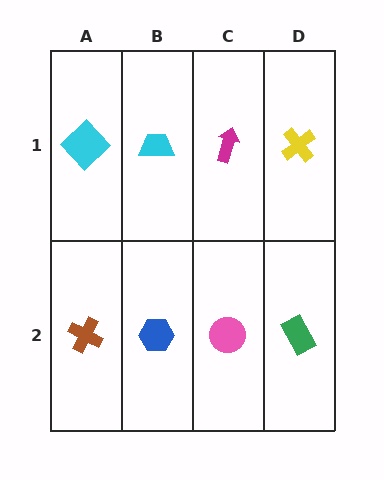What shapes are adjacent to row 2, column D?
A yellow cross (row 1, column D), a pink circle (row 2, column C).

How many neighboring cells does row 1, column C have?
3.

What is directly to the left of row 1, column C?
A cyan trapezoid.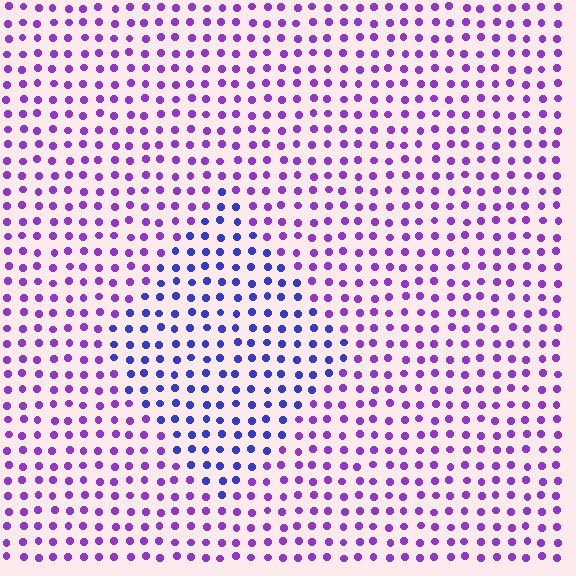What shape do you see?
I see a diamond.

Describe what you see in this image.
The image is filled with small purple elements in a uniform arrangement. A diamond-shaped region is visible where the elements are tinted to a slightly different hue, forming a subtle color boundary.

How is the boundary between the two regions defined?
The boundary is defined purely by a slight shift in hue (about 41 degrees). Spacing, size, and orientation are identical on both sides.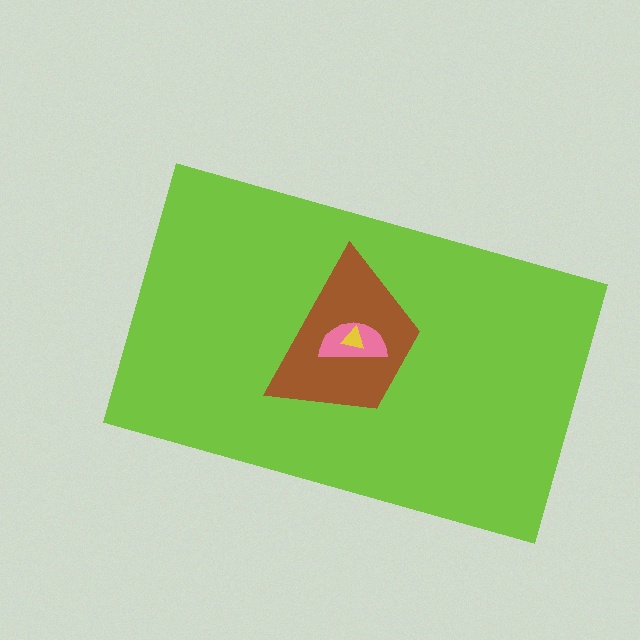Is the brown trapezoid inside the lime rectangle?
Yes.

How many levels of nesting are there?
4.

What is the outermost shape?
The lime rectangle.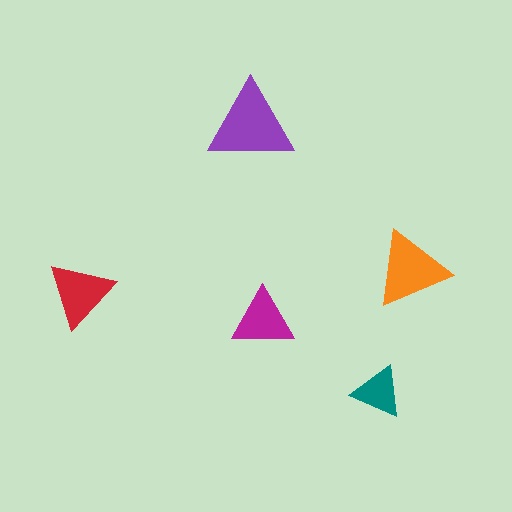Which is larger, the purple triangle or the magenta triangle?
The purple one.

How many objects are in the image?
There are 5 objects in the image.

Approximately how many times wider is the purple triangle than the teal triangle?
About 1.5 times wider.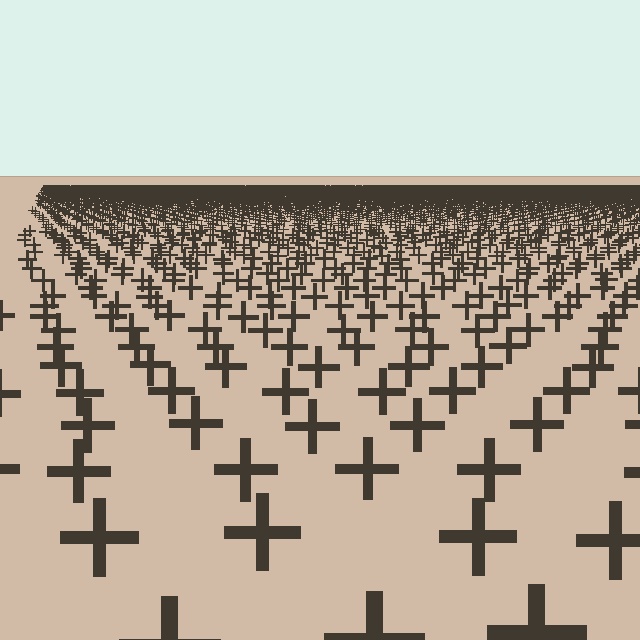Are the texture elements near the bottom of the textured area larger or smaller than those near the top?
Larger. Near the bottom, elements are closer to the viewer and appear at a bigger on-screen size.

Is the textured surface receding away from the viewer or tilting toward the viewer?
The surface is receding away from the viewer. Texture elements get smaller and denser toward the top.